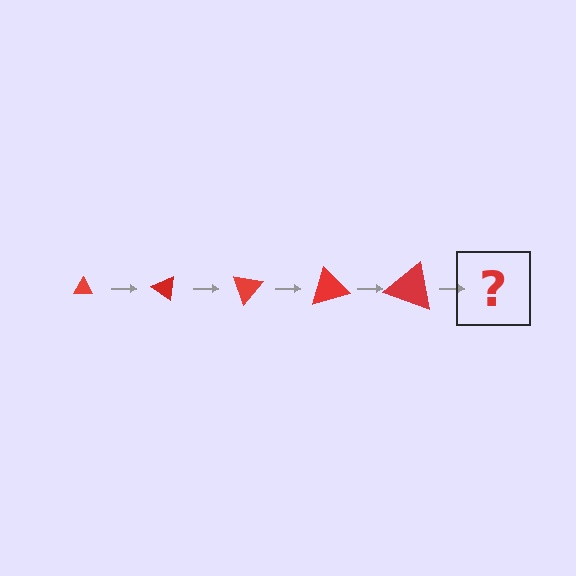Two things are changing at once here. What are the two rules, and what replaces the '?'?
The two rules are that the triangle grows larger each step and it rotates 35 degrees each step. The '?' should be a triangle, larger than the previous one and rotated 175 degrees from the start.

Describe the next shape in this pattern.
It should be a triangle, larger than the previous one and rotated 175 degrees from the start.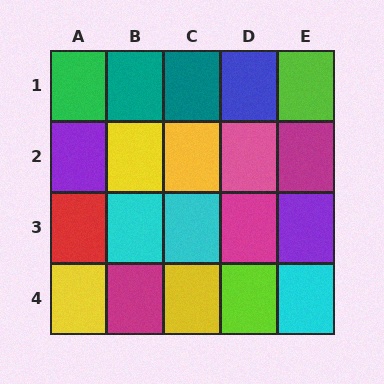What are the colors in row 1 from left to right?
Green, teal, teal, blue, lime.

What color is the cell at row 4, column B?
Magenta.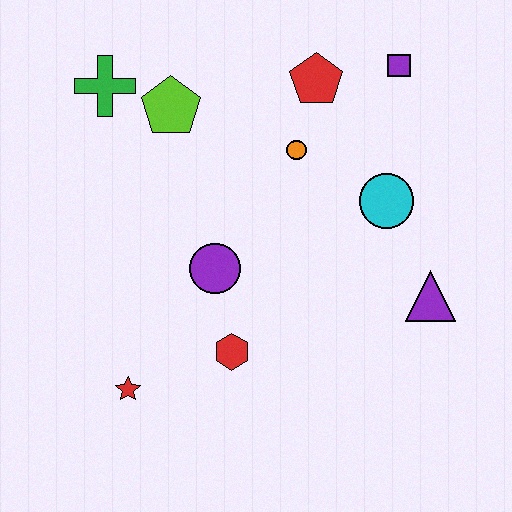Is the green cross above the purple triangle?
Yes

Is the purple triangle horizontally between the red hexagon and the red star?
No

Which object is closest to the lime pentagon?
The green cross is closest to the lime pentagon.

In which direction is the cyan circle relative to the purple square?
The cyan circle is below the purple square.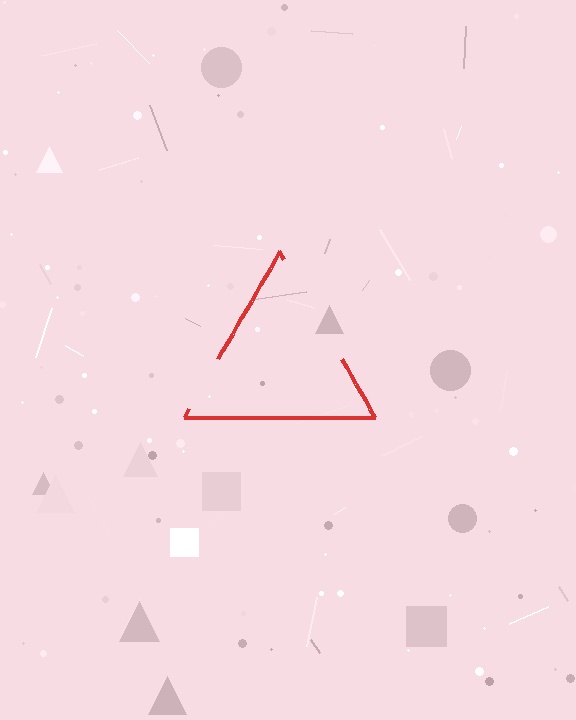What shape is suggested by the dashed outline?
The dashed outline suggests a triangle.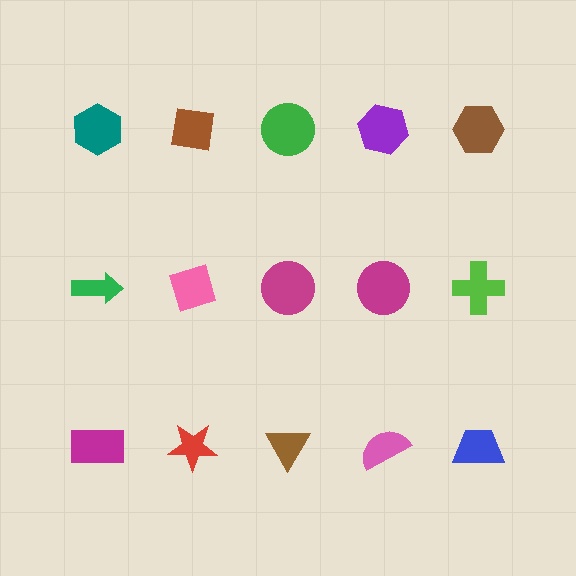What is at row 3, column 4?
A pink semicircle.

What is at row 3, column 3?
A brown triangle.